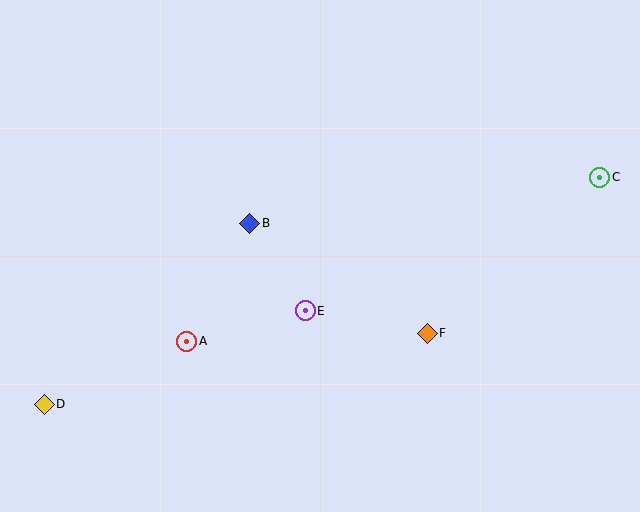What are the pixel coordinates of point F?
Point F is at (427, 333).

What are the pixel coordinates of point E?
Point E is at (305, 311).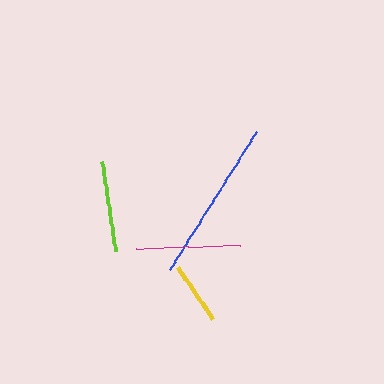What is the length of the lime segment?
The lime segment is approximately 91 pixels long.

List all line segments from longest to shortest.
From longest to shortest: blue, magenta, lime, yellow.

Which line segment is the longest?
The blue line is the longest at approximately 164 pixels.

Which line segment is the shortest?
The yellow line is the shortest at approximately 64 pixels.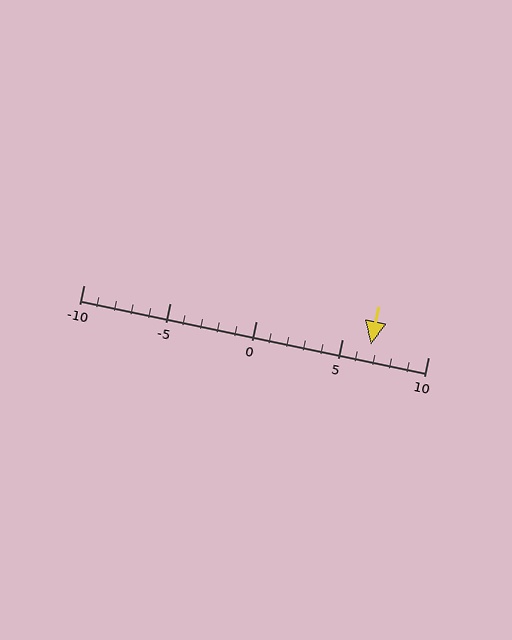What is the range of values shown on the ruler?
The ruler shows values from -10 to 10.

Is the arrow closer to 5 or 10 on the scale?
The arrow is closer to 5.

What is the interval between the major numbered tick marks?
The major tick marks are spaced 5 units apart.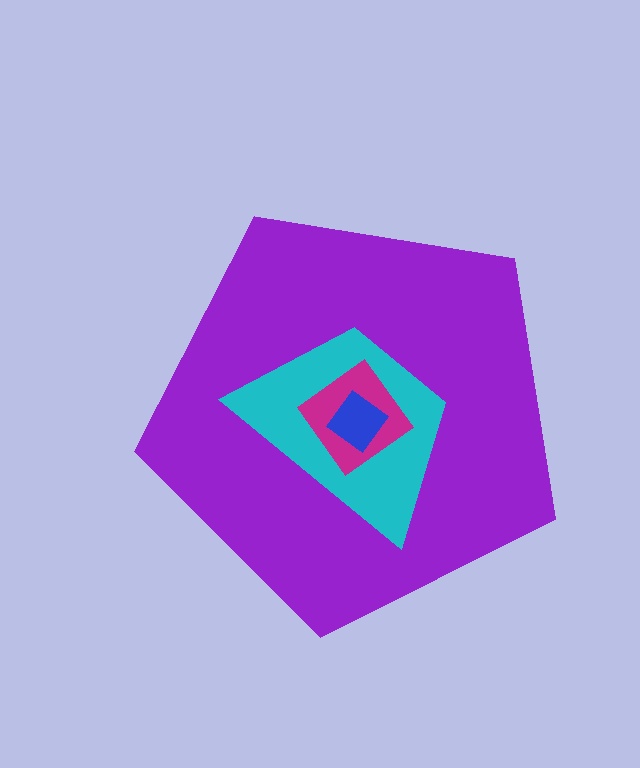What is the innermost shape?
The blue diamond.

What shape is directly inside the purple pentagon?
The cyan trapezoid.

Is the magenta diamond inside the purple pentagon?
Yes.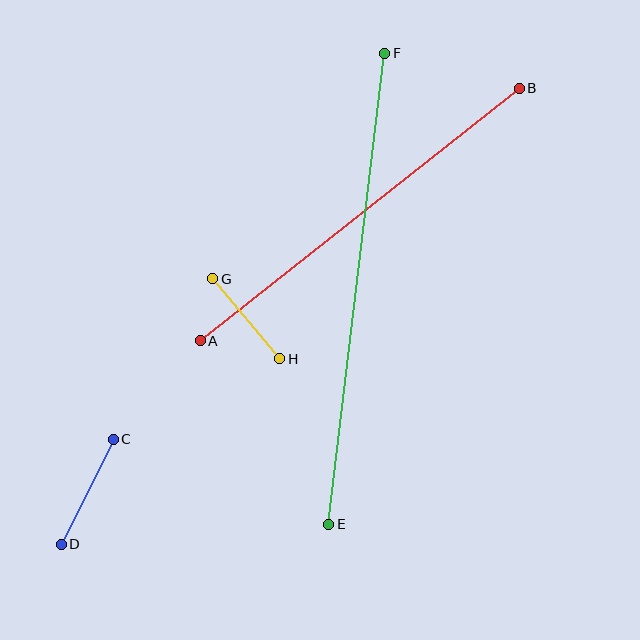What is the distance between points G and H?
The distance is approximately 104 pixels.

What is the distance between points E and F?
The distance is approximately 474 pixels.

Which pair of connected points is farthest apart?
Points E and F are farthest apart.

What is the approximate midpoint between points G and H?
The midpoint is at approximately (246, 319) pixels.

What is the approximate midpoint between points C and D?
The midpoint is at approximately (87, 492) pixels.